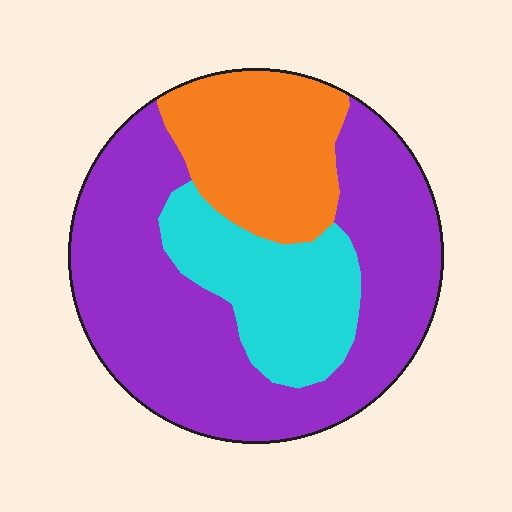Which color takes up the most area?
Purple, at roughly 55%.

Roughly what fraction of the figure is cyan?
Cyan covers about 20% of the figure.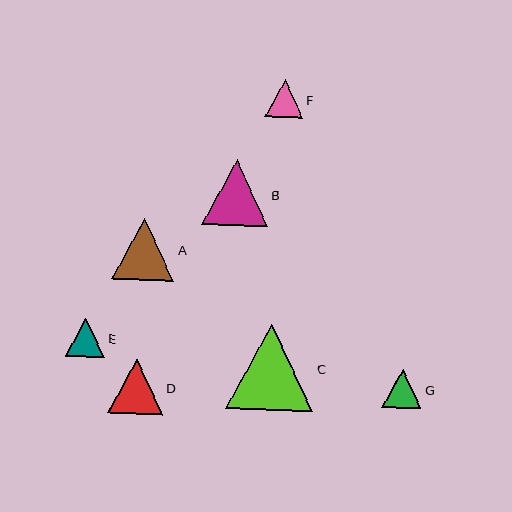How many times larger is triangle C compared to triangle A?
Triangle C is approximately 1.4 times the size of triangle A.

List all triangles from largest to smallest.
From largest to smallest: C, B, A, D, G, E, F.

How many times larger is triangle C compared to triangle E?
Triangle C is approximately 2.3 times the size of triangle E.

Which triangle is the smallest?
Triangle F is the smallest with a size of approximately 38 pixels.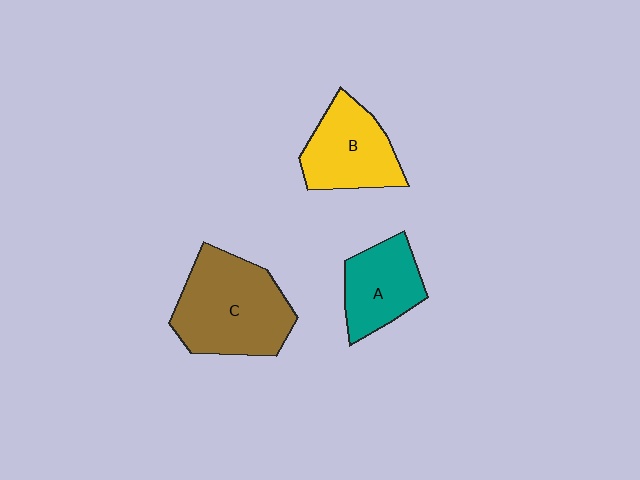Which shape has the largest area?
Shape C (brown).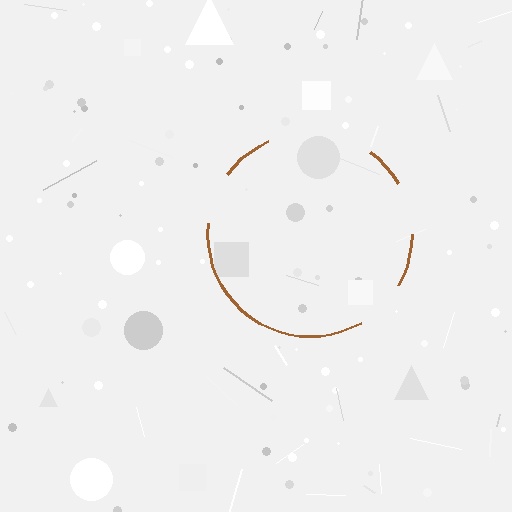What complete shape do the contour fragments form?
The contour fragments form a circle.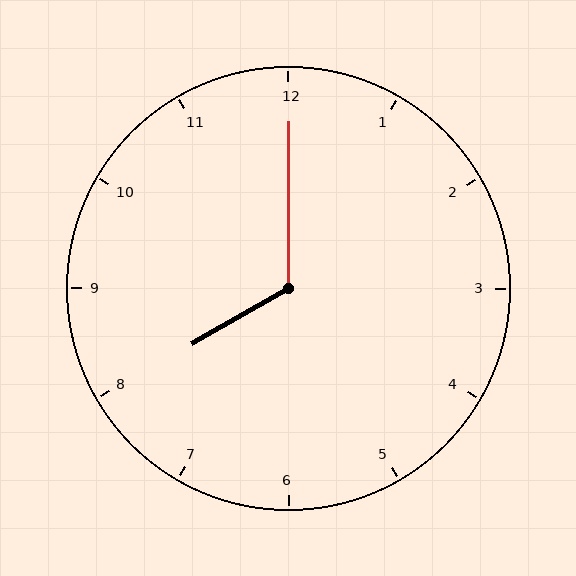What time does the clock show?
8:00.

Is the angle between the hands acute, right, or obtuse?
It is obtuse.